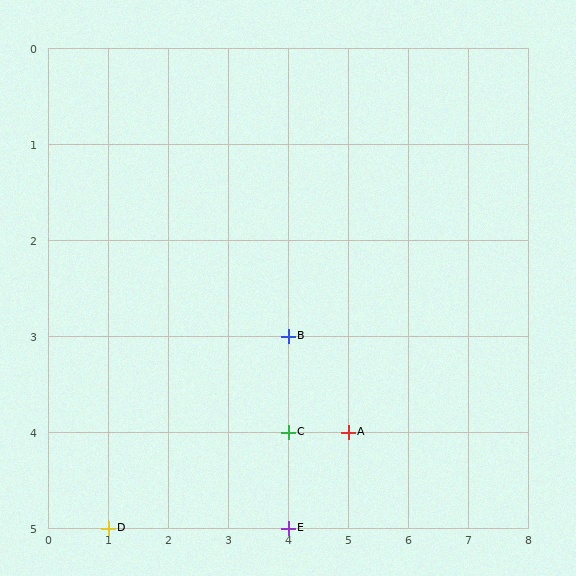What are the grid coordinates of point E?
Point E is at grid coordinates (4, 5).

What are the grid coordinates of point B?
Point B is at grid coordinates (4, 3).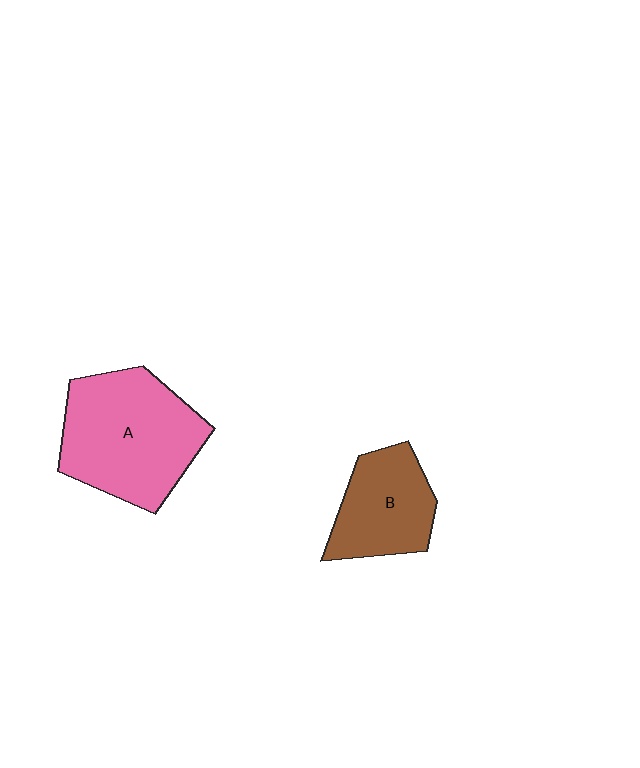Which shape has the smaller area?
Shape B (brown).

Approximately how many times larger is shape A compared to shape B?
Approximately 1.6 times.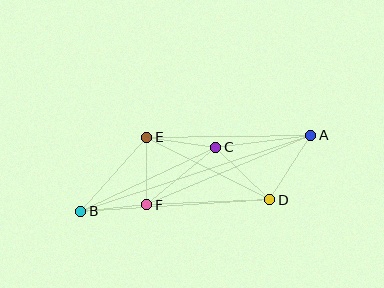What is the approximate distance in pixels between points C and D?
The distance between C and D is approximately 76 pixels.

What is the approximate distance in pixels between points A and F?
The distance between A and F is approximately 178 pixels.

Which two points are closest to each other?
Points B and F are closest to each other.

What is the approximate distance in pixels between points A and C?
The distance between A and C is approximately 96 pixels.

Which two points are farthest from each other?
Points A and B are farthest from each other.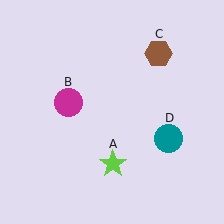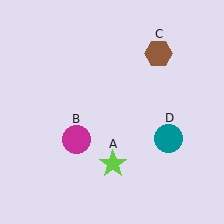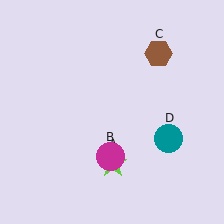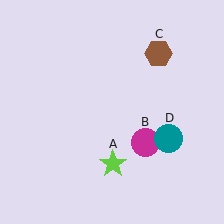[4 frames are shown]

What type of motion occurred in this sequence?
The magenta circle (object B) rotated counterclockwise around the center of the scene.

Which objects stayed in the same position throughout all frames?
Lime star (object A) and brown hexagon (object C) and teal circle (object D) remained stationary.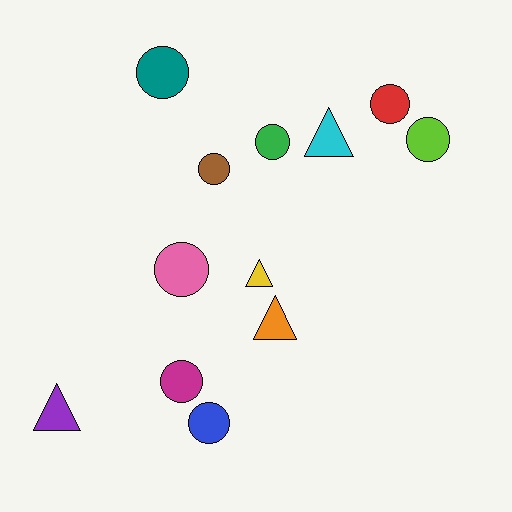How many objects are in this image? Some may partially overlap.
There are 12 objects.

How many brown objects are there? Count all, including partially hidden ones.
There is 1 brown object.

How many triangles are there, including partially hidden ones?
There are 4 triangles.